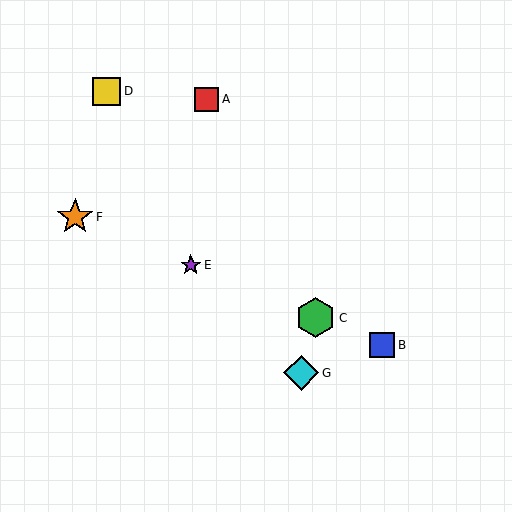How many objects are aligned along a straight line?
4 objects (B, C, E, F) are aligned along a straight line.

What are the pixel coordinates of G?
Object G is at (301, 373).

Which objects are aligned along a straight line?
Objects B, C, E, F are aligned along a straight line.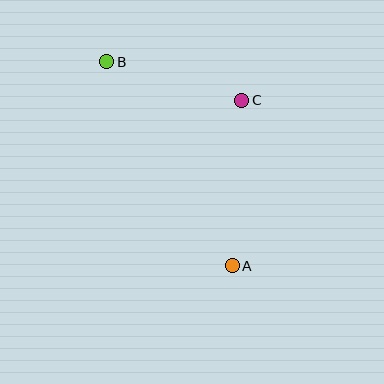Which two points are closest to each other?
Points B and C are closest to each other.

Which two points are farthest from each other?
Points A and B are farthest from each other.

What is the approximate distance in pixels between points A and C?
The distance between A and C is approximately 166 pixels.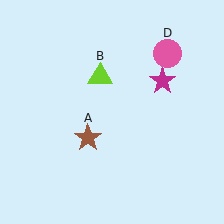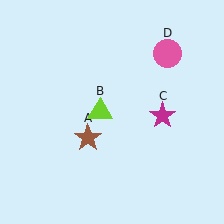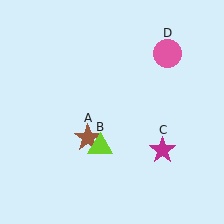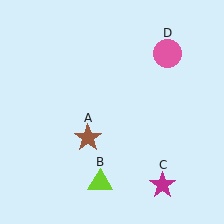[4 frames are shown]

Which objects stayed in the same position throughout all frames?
Brown star (object A) and pink circle (object D) remained stationary.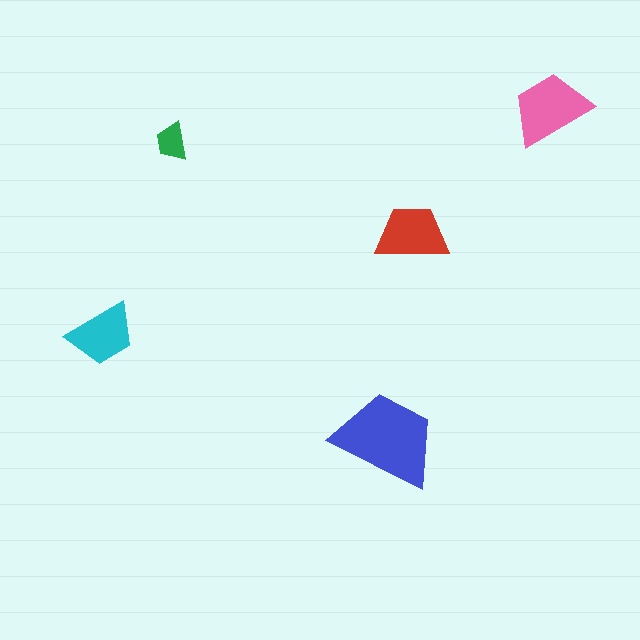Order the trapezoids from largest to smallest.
the blue one, the pink one, the red one, the cyan one, the green one.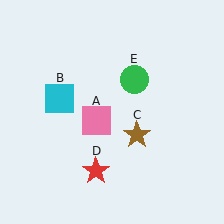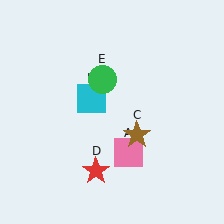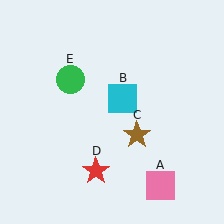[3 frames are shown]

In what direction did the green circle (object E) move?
The green circle (object E) moved left.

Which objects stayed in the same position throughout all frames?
Brown star (object C) and red star (object D) remained stationary.